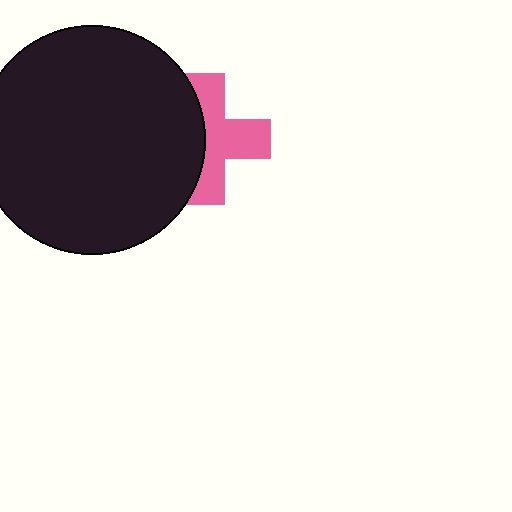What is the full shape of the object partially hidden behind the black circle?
The partially hidden object is a pink cross.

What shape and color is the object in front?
The object in front is a black circle.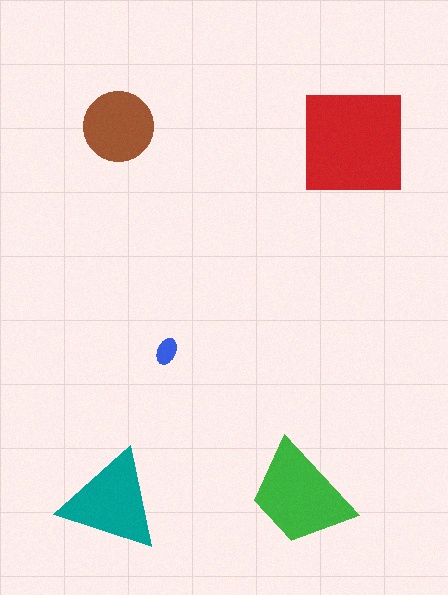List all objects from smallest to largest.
The blue ellipse, the brown circle, the teal triangle, the green trapezoid, the red square.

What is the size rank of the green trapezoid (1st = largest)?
2nd.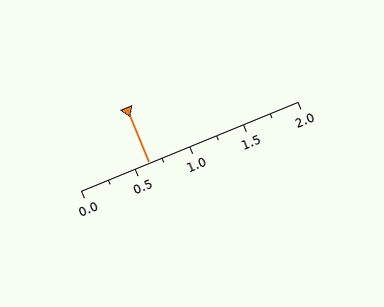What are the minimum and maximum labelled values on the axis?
The axis runs from 0.0 to 2.0.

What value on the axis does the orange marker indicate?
The marker indicates approximately 0.62.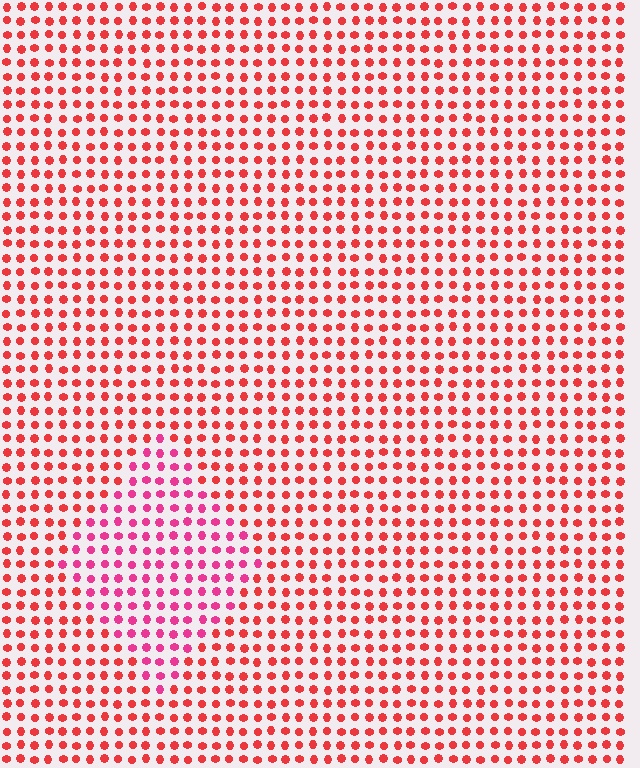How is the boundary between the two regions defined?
The boundary is defined purely by a slight shift in hue (about 30 degrees). Spacing, size, and orientation are identical on both sides.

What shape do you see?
I see a diamond.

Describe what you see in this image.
The image is filled with small red elements in a uniform arrangement. A diamond-shaped region is visible where the elements are tinted to a slightly different hue, forming a subtle color boundary.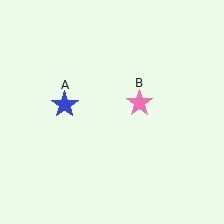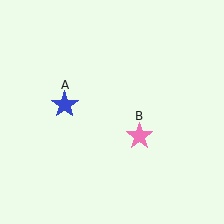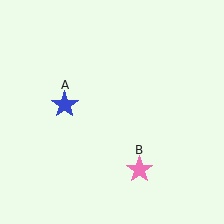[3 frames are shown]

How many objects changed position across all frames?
1 object changed position: pink star (object B).